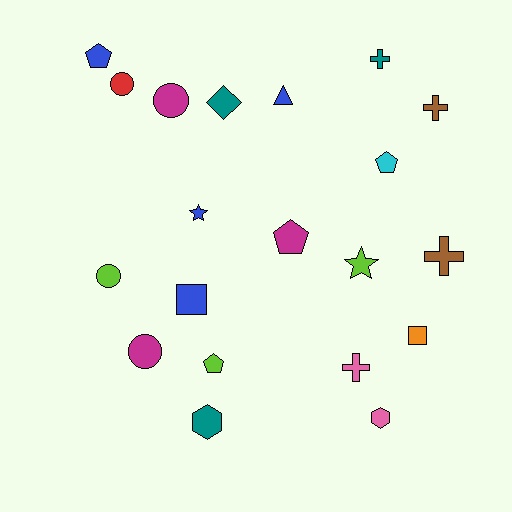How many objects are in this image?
There are 20 objects.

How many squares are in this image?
There are 2 squares.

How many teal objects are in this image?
There are 3 teal objects.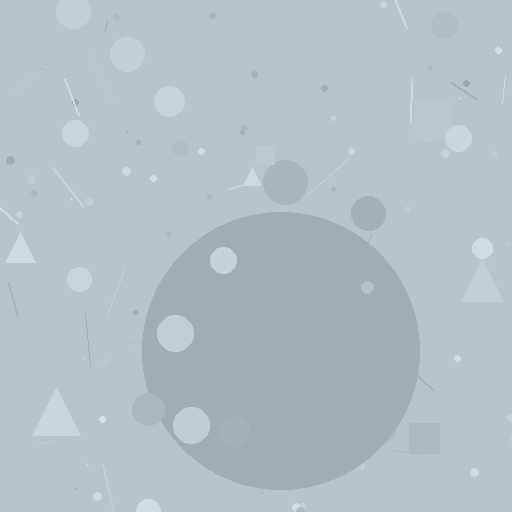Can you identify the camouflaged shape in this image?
The camouflaged shape is a circle.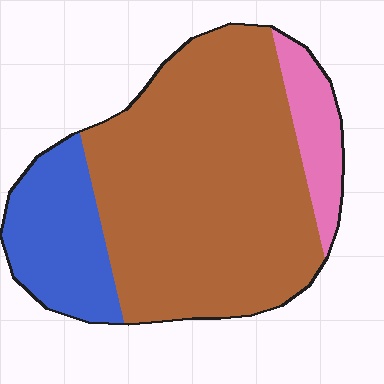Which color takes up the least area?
Pink, at roughly 10%.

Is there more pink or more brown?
Brown.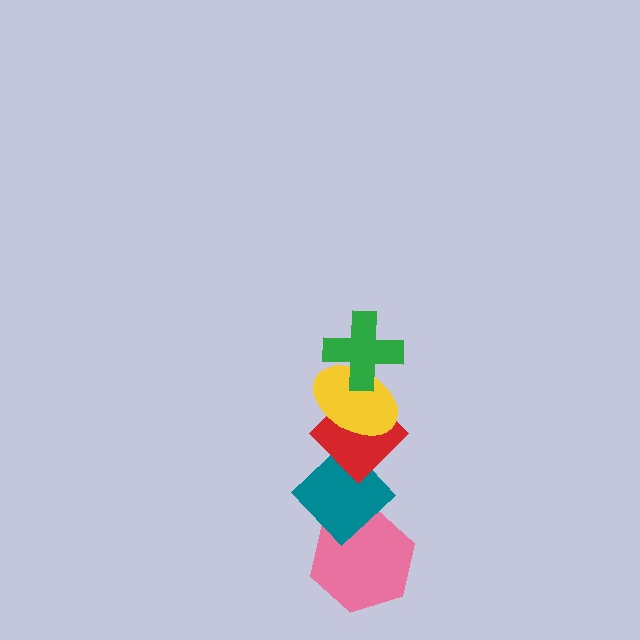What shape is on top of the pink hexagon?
The teal diamond is on top of the pink hexagon.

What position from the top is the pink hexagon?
The pink hexagon is 5th from the top.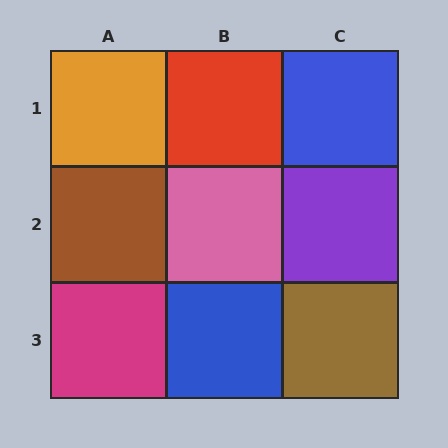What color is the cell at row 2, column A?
Brown.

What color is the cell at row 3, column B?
Blue.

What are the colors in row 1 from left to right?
Orange, red, blue.